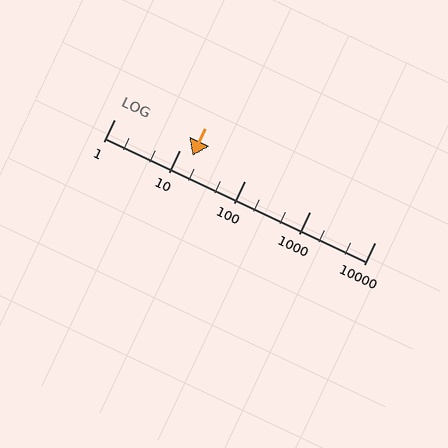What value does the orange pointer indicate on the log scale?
The pointer indicates approximately 16.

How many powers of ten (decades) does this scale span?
The scale spans 4 decades, from 1 to 10000.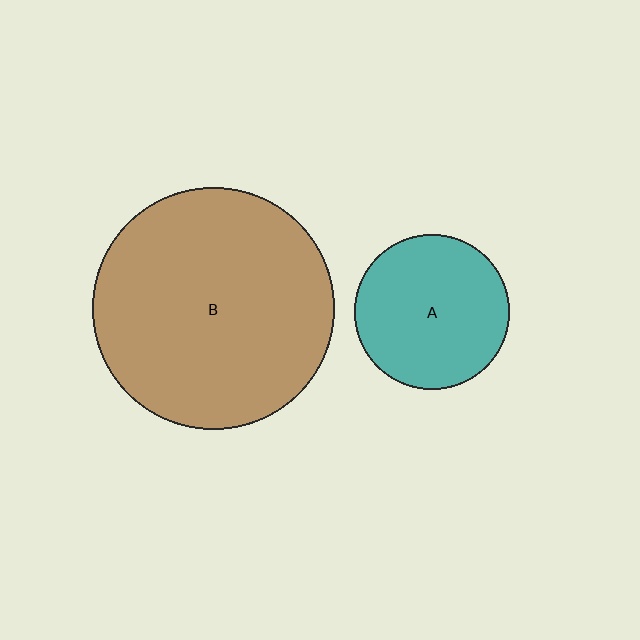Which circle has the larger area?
Circle B (brown).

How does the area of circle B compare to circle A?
Approximately 2.4 times.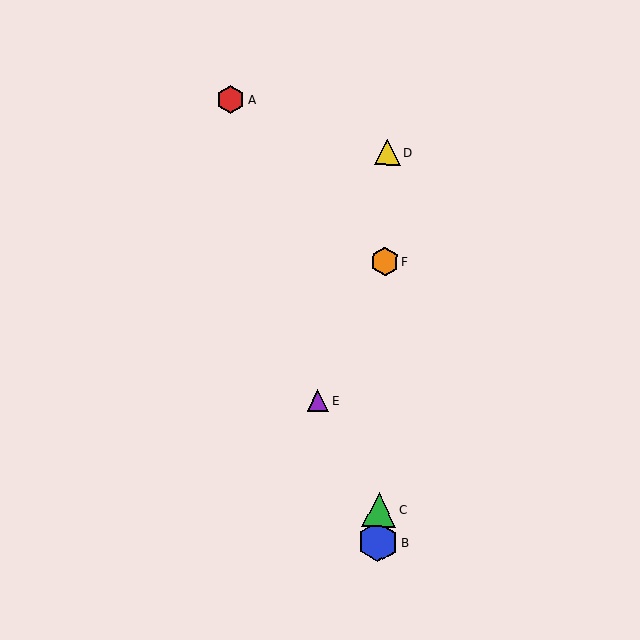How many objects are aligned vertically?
4 objects (B, C, D, F) are aligned vertically.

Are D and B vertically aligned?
Yes, both are at x≈387.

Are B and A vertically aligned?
No, B is at x≈378 and A is at x≈231.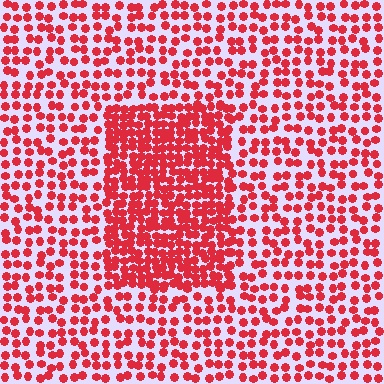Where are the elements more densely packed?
The elements are more densely packed inside the rectangle boundary.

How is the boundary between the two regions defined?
The boundary is defined by a change in element density (approximately 2.0x ratio). All elements are the same color, size, and shape.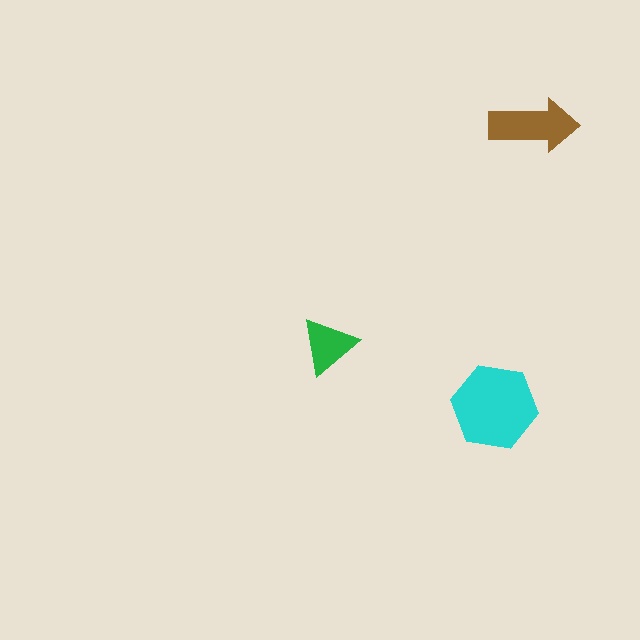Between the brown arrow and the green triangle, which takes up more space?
The brown arrow.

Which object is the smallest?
The green triangle.